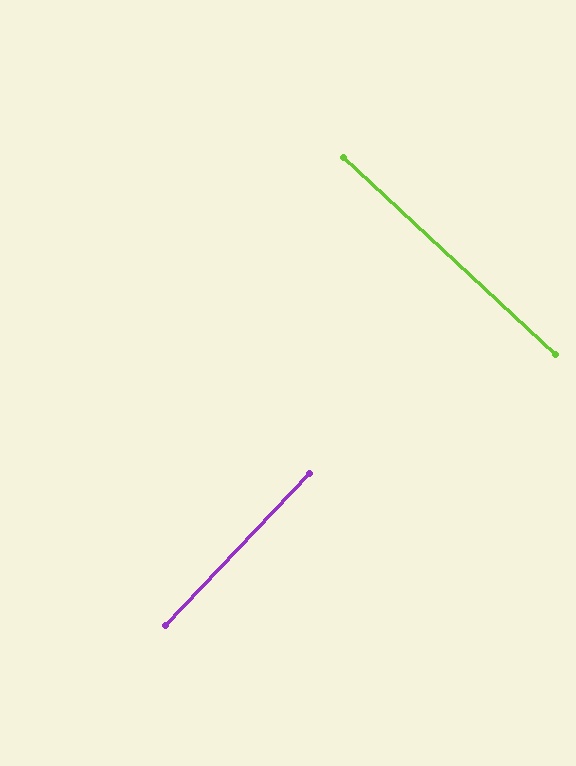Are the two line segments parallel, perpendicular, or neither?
Perpendicular — they meet at approximately 89°.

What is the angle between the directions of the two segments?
Approximately 89 degrees.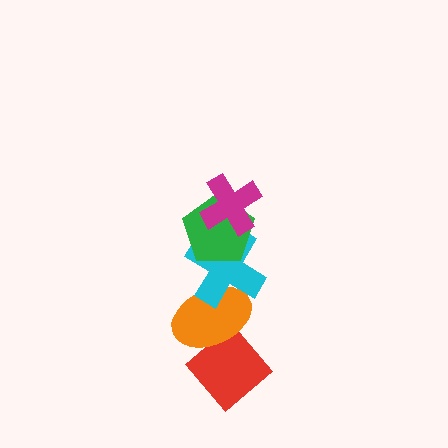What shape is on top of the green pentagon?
The magenta cross is on top of the green pentagon.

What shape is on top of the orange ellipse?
The cyan cross is on top of the orange ellipse.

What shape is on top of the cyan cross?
The green pentagon is on top of the cyan cross.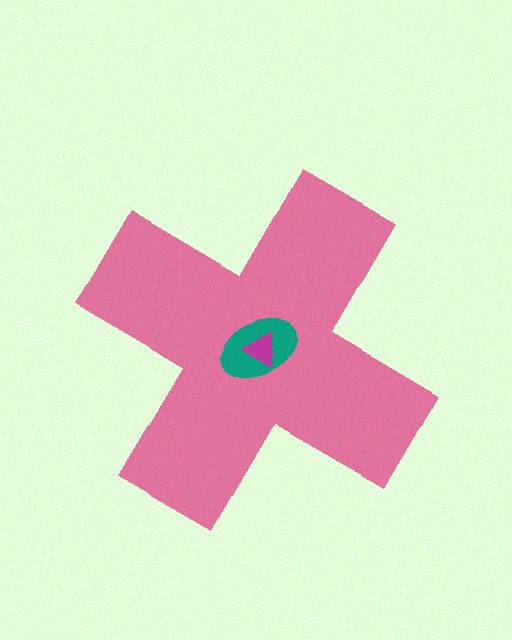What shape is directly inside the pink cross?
The teal ellipse.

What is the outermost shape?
The pink cross.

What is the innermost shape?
The magenta triangle.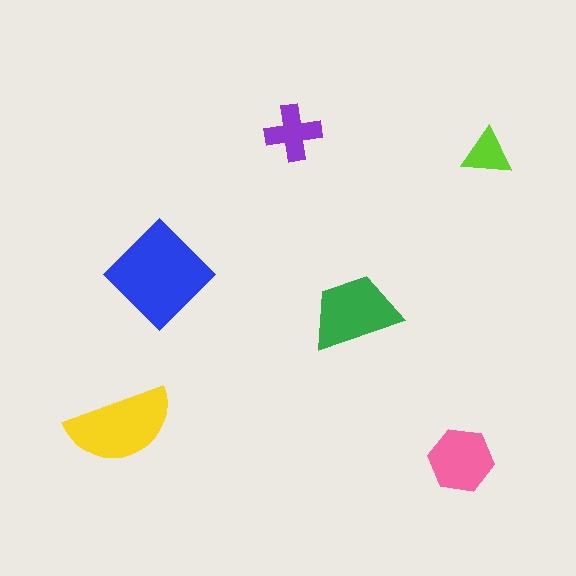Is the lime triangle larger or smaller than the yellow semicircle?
Smaller.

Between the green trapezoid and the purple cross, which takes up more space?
The green trapezoid.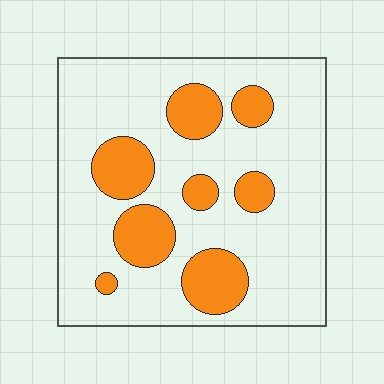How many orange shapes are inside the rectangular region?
8.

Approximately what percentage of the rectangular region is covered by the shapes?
Approximately 25%.